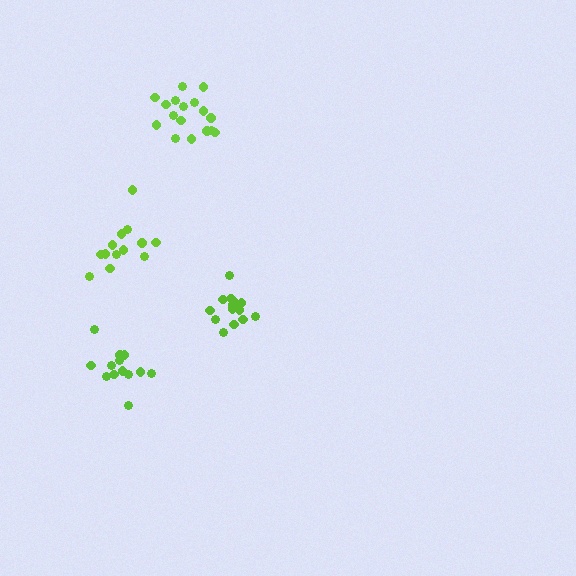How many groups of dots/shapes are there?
There are 4 groups.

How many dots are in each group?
Group 1: 17 dots, Group 2: 13 dots, Group 3: 15 dots, Group 4: 13 dots (58 total).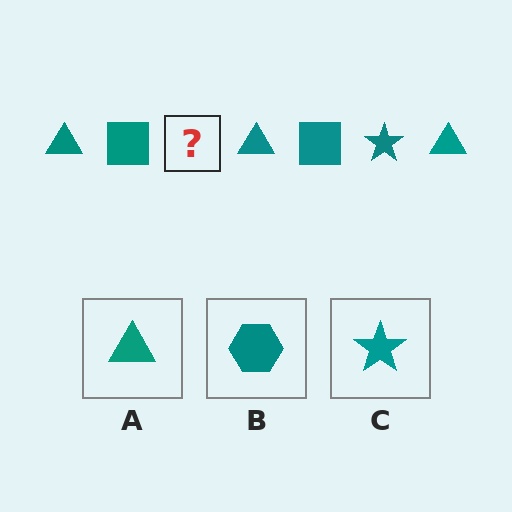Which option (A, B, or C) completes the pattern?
C.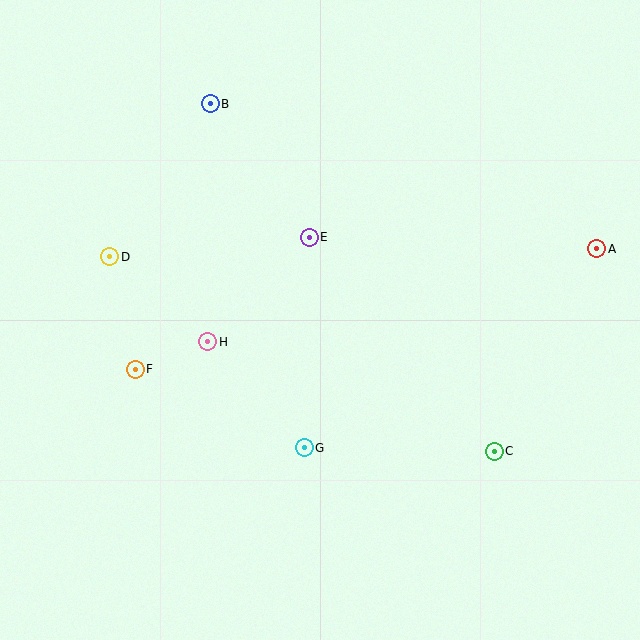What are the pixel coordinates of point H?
Point H is at (208, 342).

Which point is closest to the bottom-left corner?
Point F is closest to the bottom-left corner.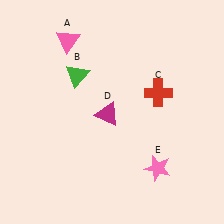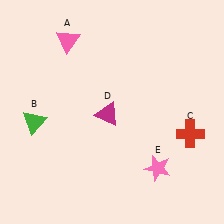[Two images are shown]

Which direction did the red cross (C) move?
The red cross (C) moved down.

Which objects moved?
The objects that moved are: the green triangle (B), the red cross (C).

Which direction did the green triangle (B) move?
The green triangle (B) moved down.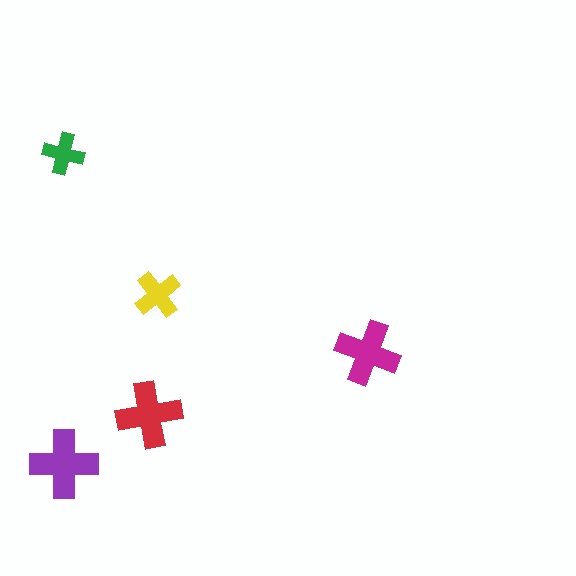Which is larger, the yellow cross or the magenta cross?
The magenta one.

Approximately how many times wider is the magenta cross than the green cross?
About 1.5 times wider.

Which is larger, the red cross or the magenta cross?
The red one.